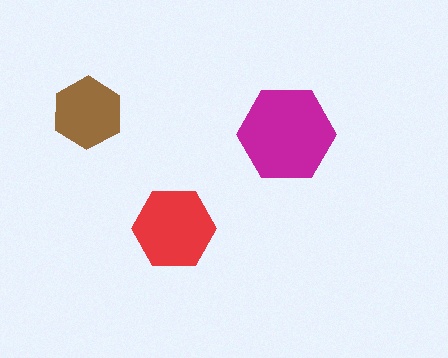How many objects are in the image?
There are 3 objects in the image.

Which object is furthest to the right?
The magenta hexagon is rightmost.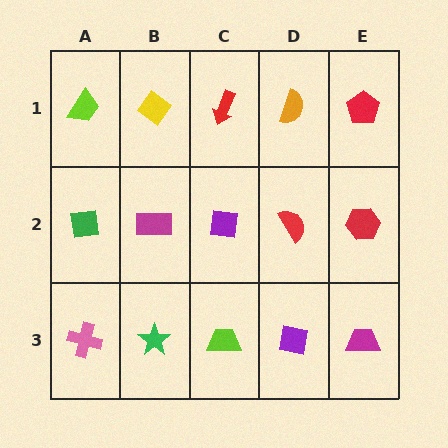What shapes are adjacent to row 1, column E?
A red hexagon (row 2, column E), an orange semicircle (row 1, column D).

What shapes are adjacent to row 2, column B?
A yellow diamond (row 1, column B), a green star (row 3, column B), a green square (row 2, column A), a purple square (row 2, column C).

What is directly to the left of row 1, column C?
A yellow diamond.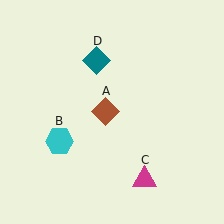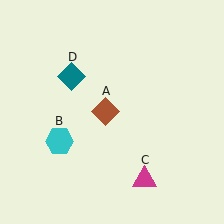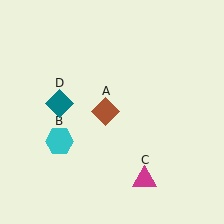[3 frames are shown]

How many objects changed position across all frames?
1 object changed position: teal diamond (object D).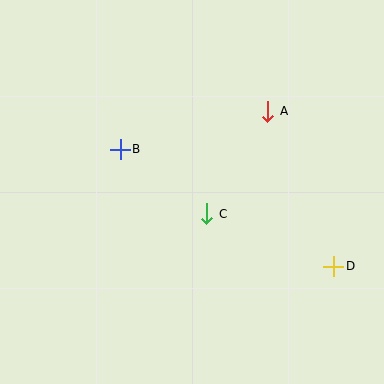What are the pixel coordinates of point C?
Point C is at (207, 214).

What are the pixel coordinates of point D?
Point D is at (334, 266).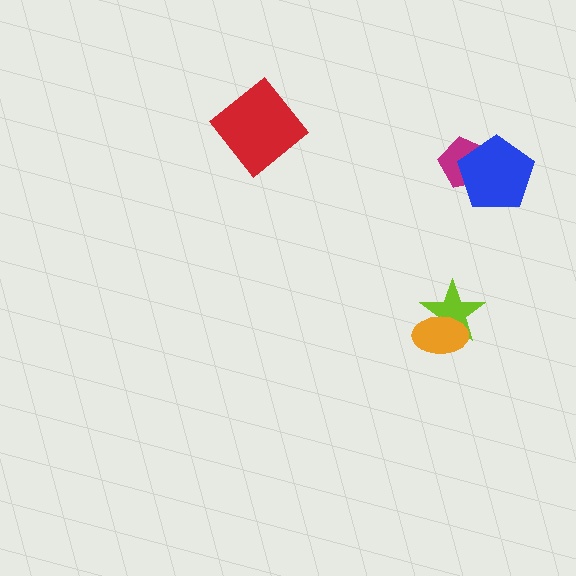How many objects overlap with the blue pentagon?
1 object overlaps with the blue pentagon.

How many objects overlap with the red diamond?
0 objects overlap with the red diamond.